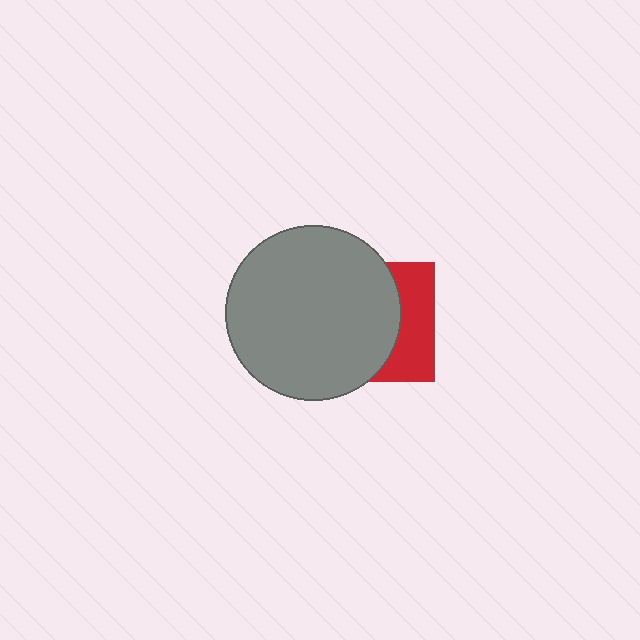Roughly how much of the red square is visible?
A small part of it is visible (roughly 34%).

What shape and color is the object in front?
The object in front is a gray circle.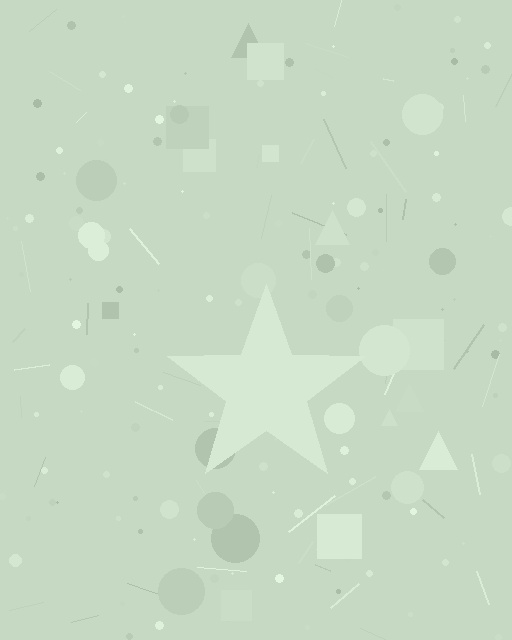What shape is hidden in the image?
A star is hidden in the image.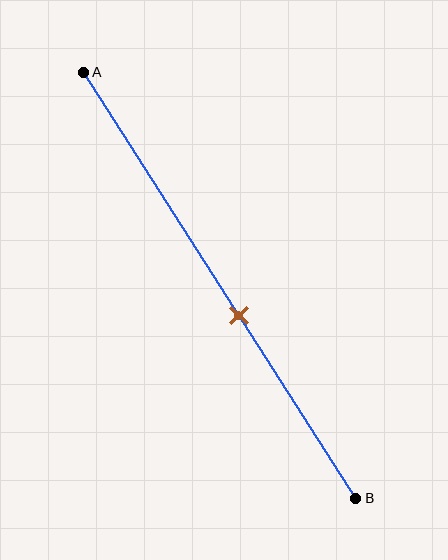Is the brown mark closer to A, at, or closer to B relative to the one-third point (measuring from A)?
The brown mark is closer to point B than the one-third point of segment AB.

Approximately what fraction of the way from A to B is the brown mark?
The brown mark is approximately 55% of the way from A to B.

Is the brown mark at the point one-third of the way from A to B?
No, the mark is at about 55% from A, not at the 33% one-third point.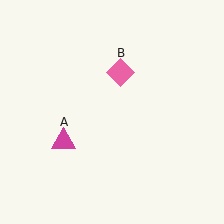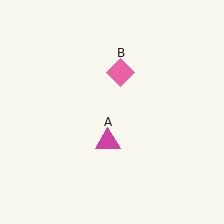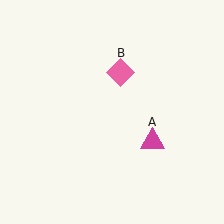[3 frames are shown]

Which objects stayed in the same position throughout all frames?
Pink diamond (object B) remained stationary.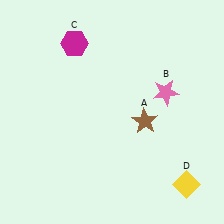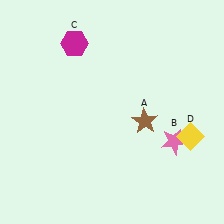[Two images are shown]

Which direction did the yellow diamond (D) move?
The yellow diamond (D) moved up.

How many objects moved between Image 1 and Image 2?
2 objects moved between the two images.